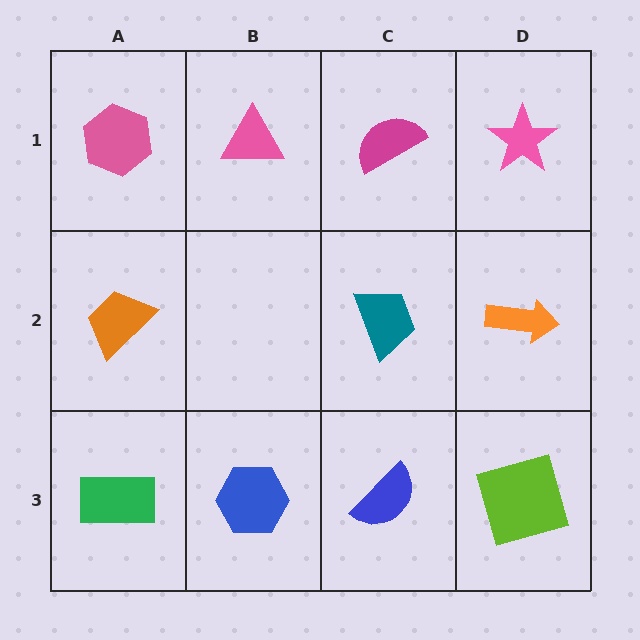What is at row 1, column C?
A magenta semicircle.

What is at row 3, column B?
A blue hexagon.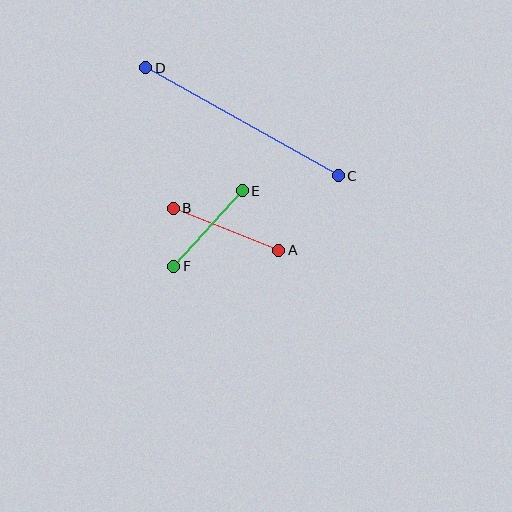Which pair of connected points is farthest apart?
Points C and D are farthest apart.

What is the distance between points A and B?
The distance is approximately 114 pixels.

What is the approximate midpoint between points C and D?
The midpoint is at approximately (242, 122) pixels.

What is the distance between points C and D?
The distance is approximately 221 pixels.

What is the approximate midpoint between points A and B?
The midpoint is at approximately (226, 229) pixels.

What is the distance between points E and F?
The distance is approximately 102 pixels.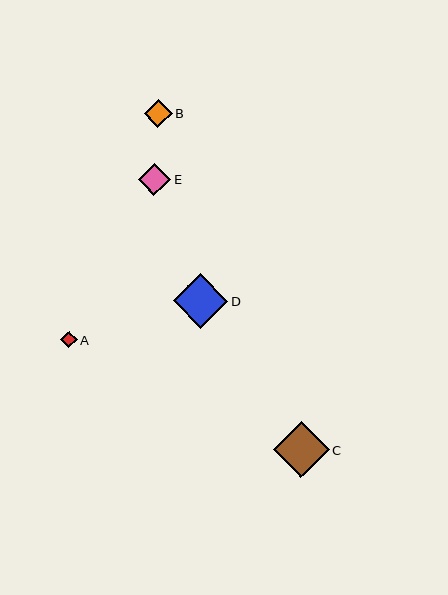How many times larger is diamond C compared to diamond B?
Diamond C is approximately 2.0 times the size of diamond B.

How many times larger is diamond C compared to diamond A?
Diamond C is approximately 3.4 times the size of diamond A.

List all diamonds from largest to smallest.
From largest to smallest: C, D, E, B, A.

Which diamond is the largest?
Diamond C is the largest with a size of approximately 55 pixels.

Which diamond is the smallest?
Diamond A is the smallest with a size of approximately 16 pixels.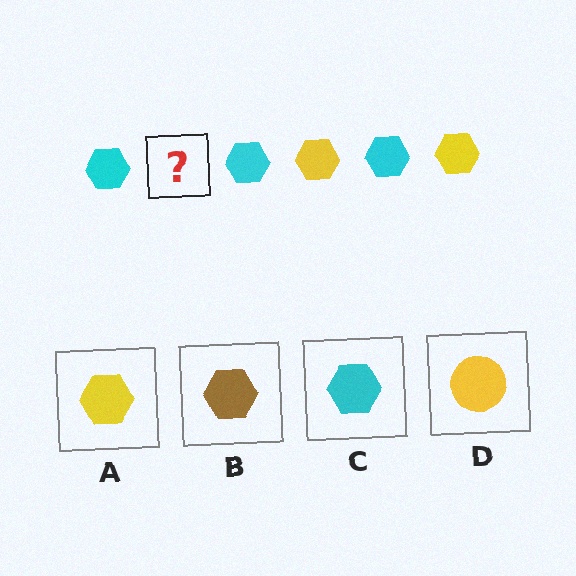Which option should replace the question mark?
Option A.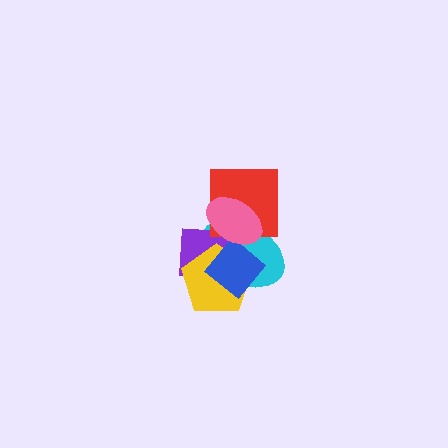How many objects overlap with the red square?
2 objects overlap with the red square.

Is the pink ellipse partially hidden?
No, no other shape covers it.